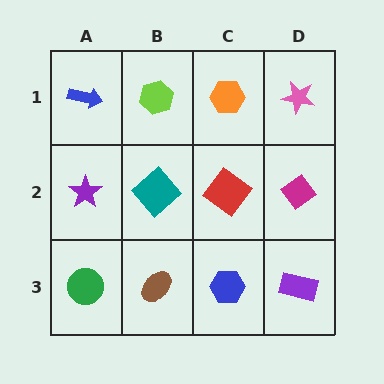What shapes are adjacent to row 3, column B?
A teal diamond (row 2, column B), a green circle (row 3, column A), a blue hexagon (row 3, column C).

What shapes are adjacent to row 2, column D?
A pink star (row 1, column D), a purple rectangle (row 3, column D), a red diamond (row 2, column C).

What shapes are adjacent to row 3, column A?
A purple star (row 2, column A), a brown ellipse (row 3, column B).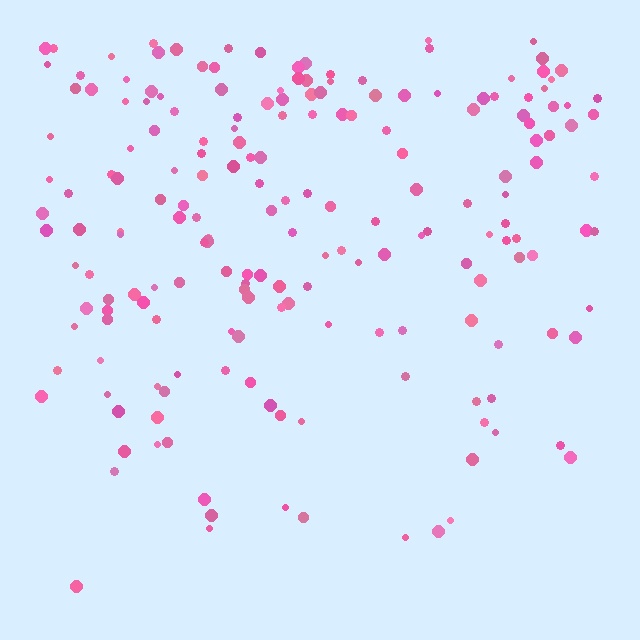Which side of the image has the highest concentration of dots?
The top.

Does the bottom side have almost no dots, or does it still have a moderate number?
Still a moderate number, just noticeably fewer than the top.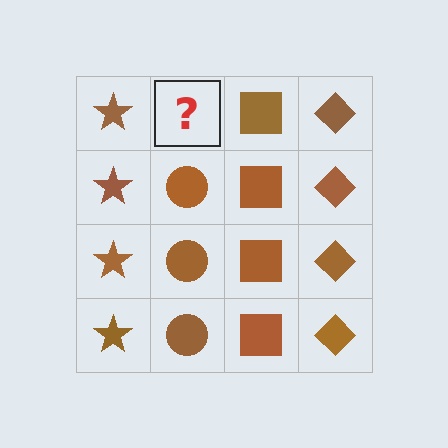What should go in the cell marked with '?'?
The missing cell should contain a brown circle.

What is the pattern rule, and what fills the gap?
The rule is that each column has a consistent shape. The gap should be filled with a brown circle.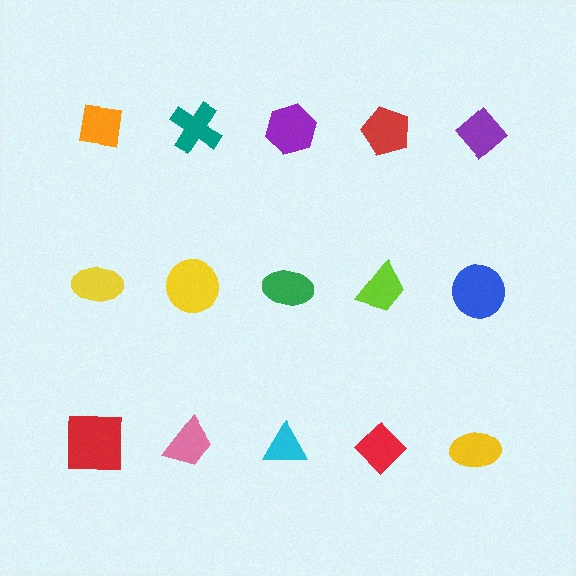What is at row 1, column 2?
A teal cross.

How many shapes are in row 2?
5 shapes.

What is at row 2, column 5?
A blue circle.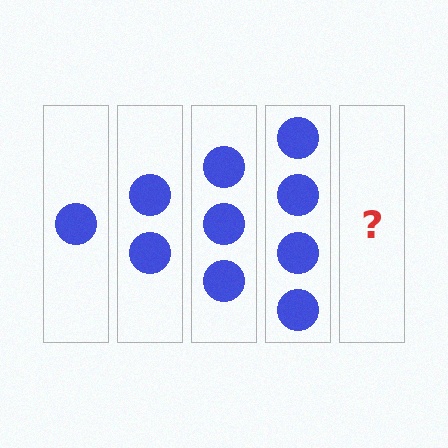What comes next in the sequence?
The next element should be 5 circles.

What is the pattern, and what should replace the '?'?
The pattern is that each step adds one more circle. The '?' should be 5 circles.